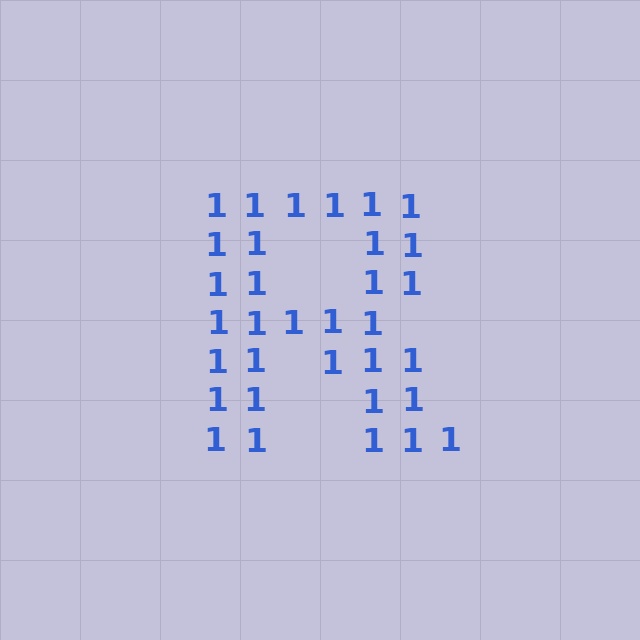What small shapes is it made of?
It is made of small digit 1's.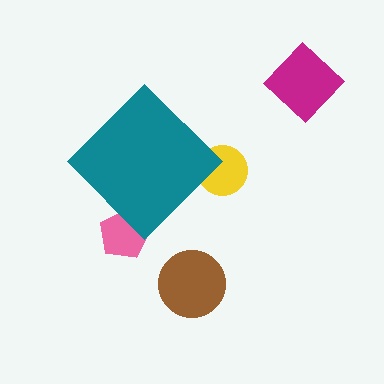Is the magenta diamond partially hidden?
No, the magenta diamond is fully visible.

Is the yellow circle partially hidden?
Yes, the yellow circle is partially hidden behind the teal diamond.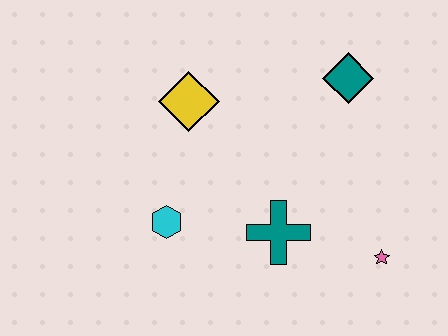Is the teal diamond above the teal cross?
Yes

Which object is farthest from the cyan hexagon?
The teal diamond is farthest from the cyan hexagon.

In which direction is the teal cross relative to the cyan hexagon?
The teal cross is to the right of the cyan hexagon.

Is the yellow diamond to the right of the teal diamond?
No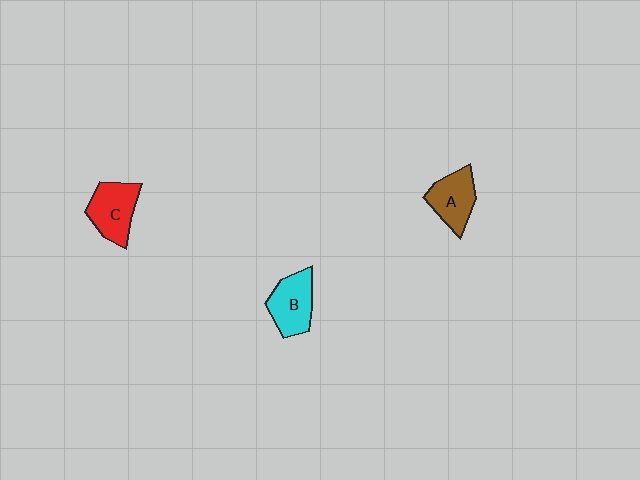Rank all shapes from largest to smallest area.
From largest to smallest: C (red), B (cyan), A (brown).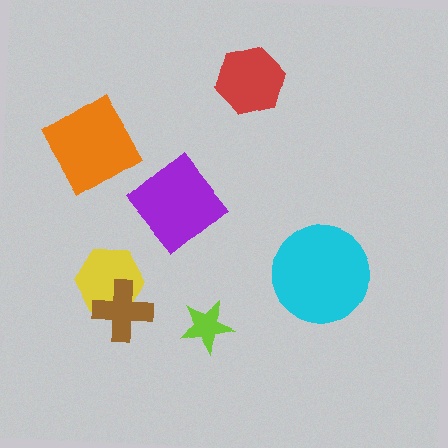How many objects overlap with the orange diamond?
0 objects overlap with the orange diamond.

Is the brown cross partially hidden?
No, no other shape covers it.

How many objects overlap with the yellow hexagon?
1 object overlaps with the yellow hexagon.